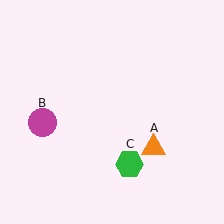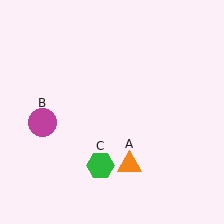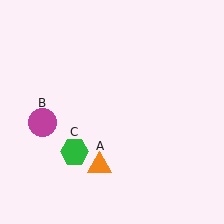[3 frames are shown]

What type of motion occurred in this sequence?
The orange triangle (object A), green hexagon (object C) rotated clockwise around the center of the scene.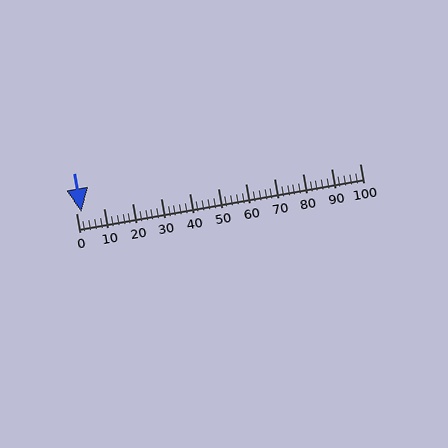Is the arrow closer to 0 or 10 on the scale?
The arrow is closer to 0.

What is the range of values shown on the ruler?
The ruler shows values from 0 to 100.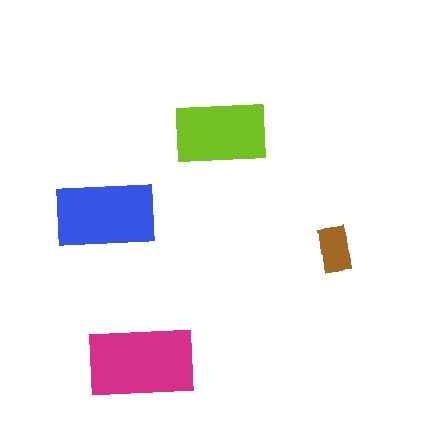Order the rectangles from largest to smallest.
the magenta one, the blue one, the lime one, the brown one.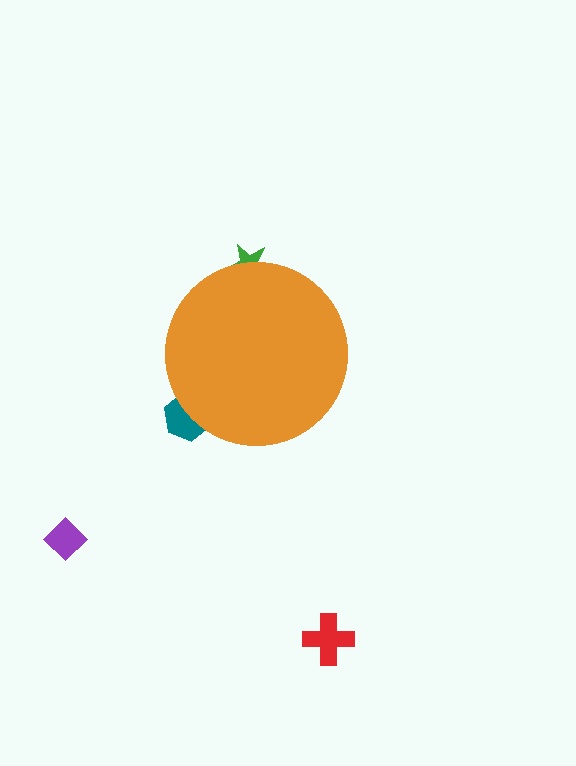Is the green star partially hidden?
Yes, the green star is partially hidden behind the orange circle.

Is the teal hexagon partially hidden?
Yes, the teal hexagon is partially hidden behind the orange circle.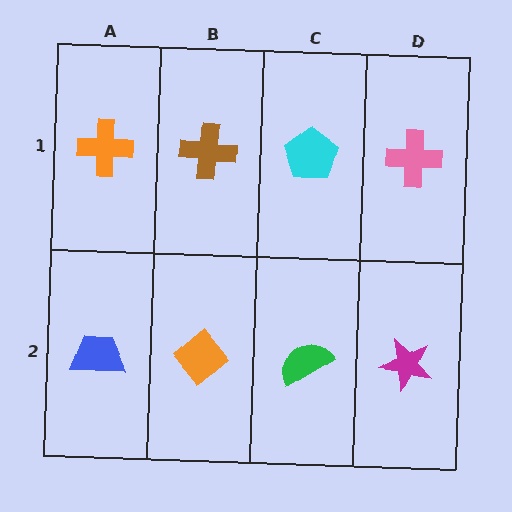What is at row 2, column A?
A blue trapezoid.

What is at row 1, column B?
A brown cross.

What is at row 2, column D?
A magenta star.